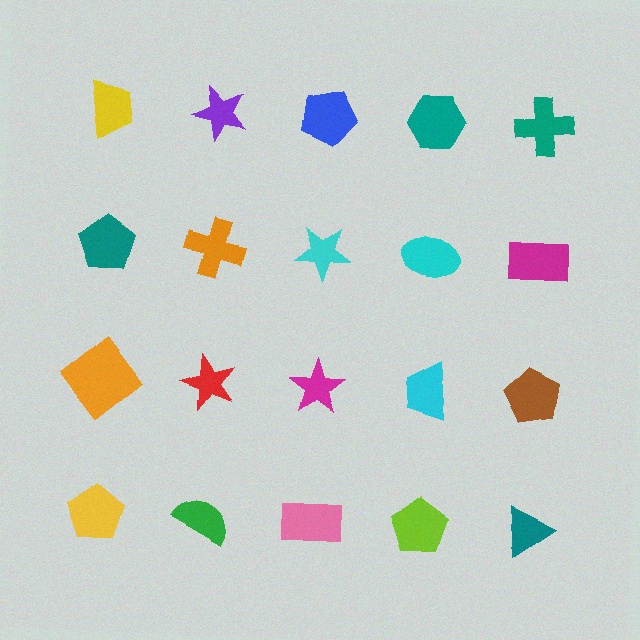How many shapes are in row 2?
5 shapes.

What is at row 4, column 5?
A teal triangle.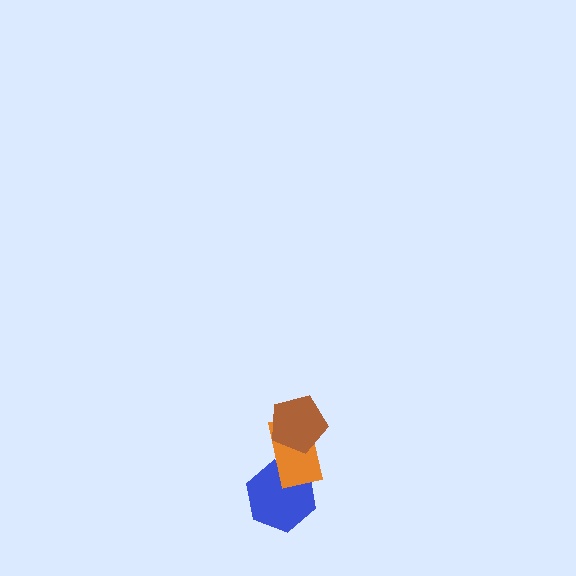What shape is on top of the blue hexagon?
The orange rectangle is on top of the blue hexagon.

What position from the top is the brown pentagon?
The brown pentagon is 1st from the top.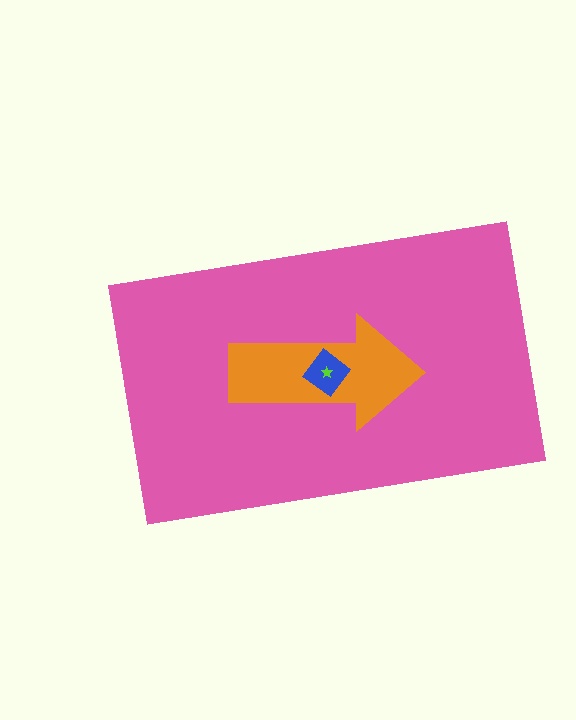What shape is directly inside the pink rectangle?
The orange arrow.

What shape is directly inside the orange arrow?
The blue diamond.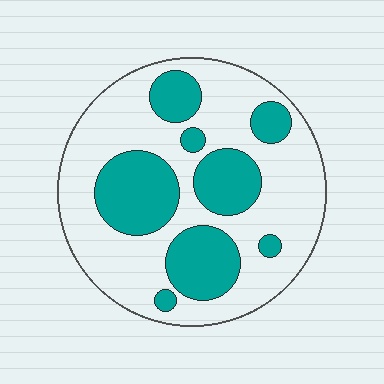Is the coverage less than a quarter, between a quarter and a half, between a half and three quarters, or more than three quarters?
Between a quarter and a half.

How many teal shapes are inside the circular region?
8.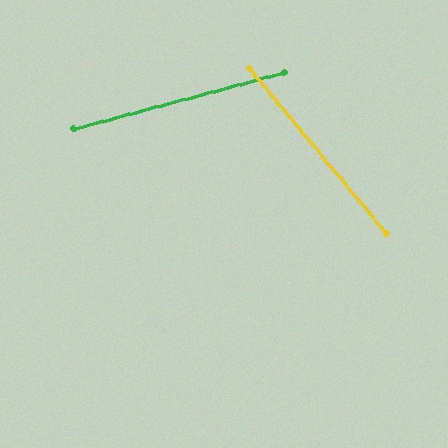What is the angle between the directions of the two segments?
Approximately 65 degrees.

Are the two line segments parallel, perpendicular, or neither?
Neither parallel nor perpendicular — they differ by about 65°.